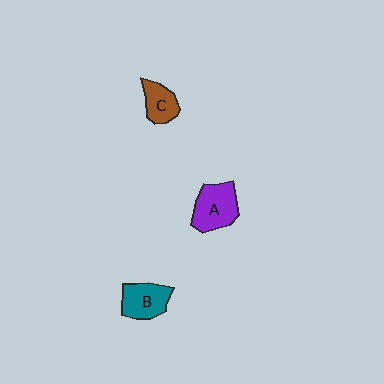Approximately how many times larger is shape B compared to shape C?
Approximately 1.3 times.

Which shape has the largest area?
Shape A (purple).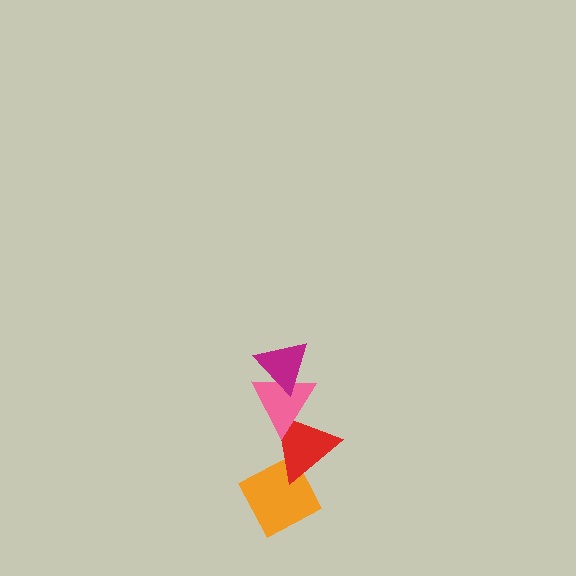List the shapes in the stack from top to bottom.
From top to bottom: the magenta triangle, the pink triangle, the red triangle, the orange diamond.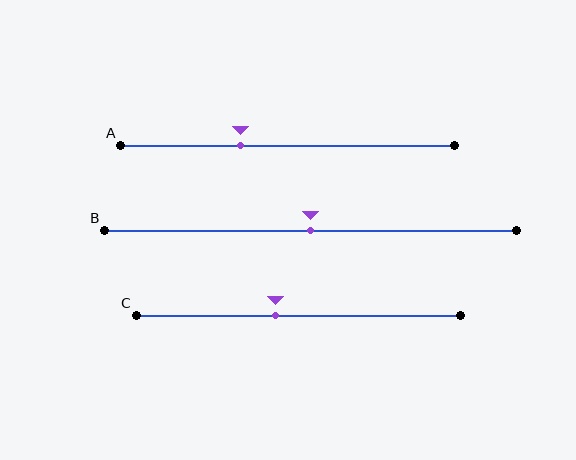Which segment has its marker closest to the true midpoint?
Segment B has its marker closest to the true midpoint.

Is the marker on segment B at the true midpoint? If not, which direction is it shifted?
Yes, the marker on segment B is at the true midpoint.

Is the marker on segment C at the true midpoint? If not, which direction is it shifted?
No, the marker on segment C is shifted to the left by about 7% of the segment length.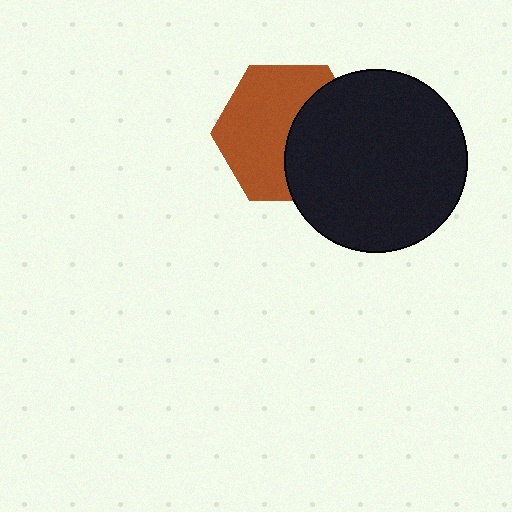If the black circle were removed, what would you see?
You would see the complete brown hexagon.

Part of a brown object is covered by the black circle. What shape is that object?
It is a hexagon.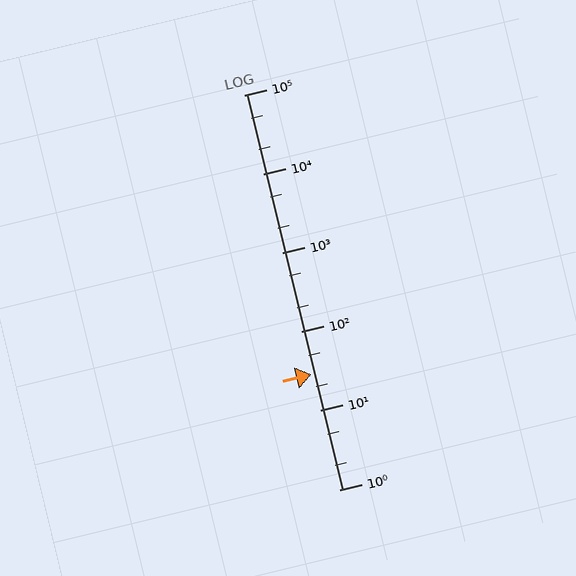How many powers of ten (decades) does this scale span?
The scale spans 5 decades, from 1 to 100000.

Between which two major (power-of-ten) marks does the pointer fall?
The pointer is between 10 and 100.